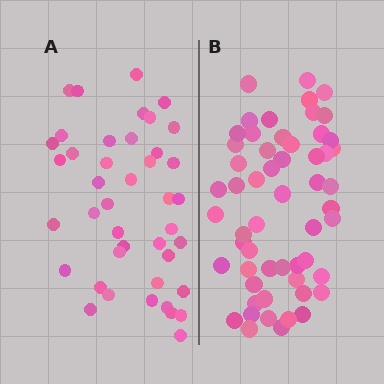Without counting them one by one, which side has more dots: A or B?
Region B (the right region) has more dots.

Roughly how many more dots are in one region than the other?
Region B has approximately 15 more dots than region A.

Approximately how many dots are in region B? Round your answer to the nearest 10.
About 60 dots. (The exact count is 56, which rounds to 60.)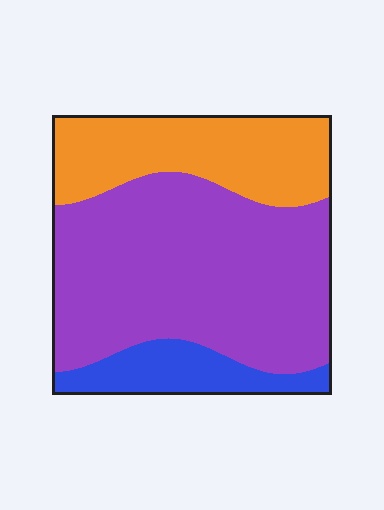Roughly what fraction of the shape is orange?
Orange takes up about one quarter (1/4) of the shape.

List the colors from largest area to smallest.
From largest to smallest: purple, orange, blue.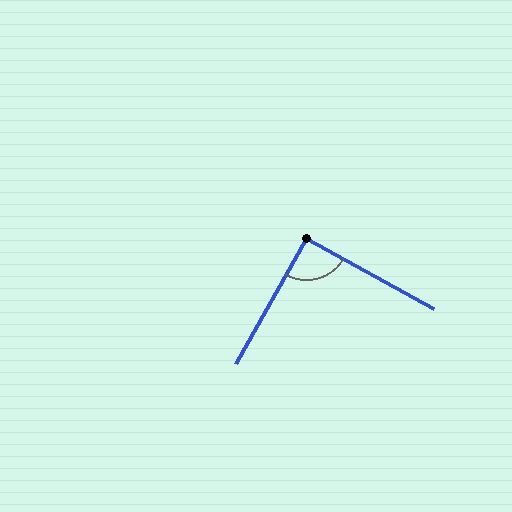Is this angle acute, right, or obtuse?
It is approximately a right angle.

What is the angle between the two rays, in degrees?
Approximately 90 degrees.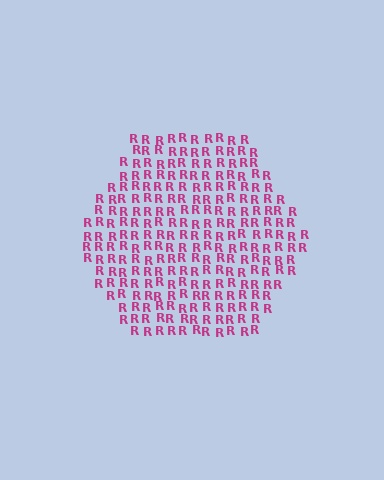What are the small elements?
The small elements are letter R's.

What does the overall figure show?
The overall figure shows a hexagon.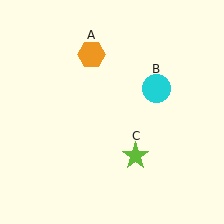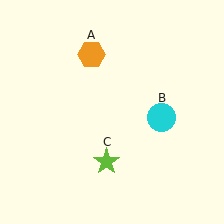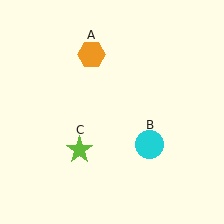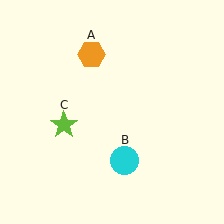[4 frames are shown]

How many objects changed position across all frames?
2 objects changed position: cyan circle (object B), lime star (object C).